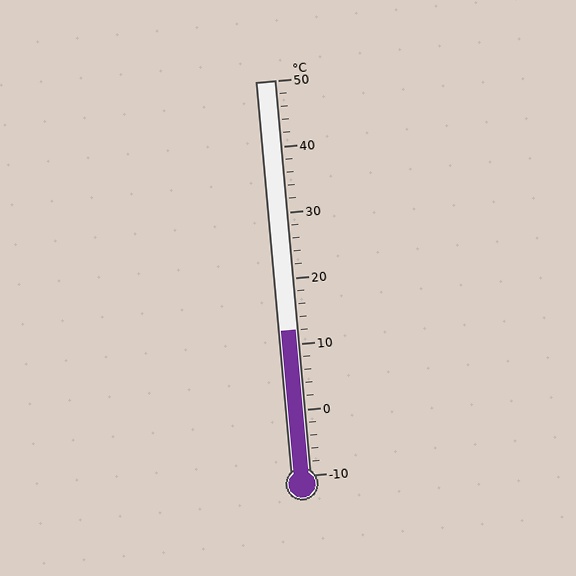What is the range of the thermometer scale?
The thermometer scale ranges from -10°C to 50°C.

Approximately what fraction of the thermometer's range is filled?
The thermometer is filled to approximately 35% of its range.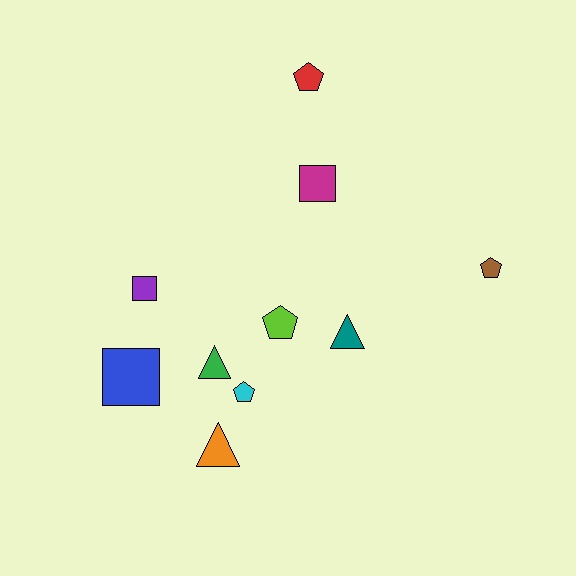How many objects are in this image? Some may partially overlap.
There are 10 objects.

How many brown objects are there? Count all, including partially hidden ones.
There is 1 brown object.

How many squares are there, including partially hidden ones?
There are 3 squares.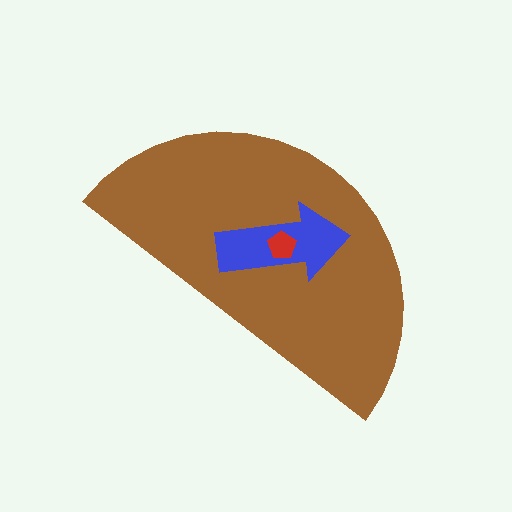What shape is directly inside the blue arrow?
The red pentagon.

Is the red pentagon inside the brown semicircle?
Yes.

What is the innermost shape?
The red pentagon.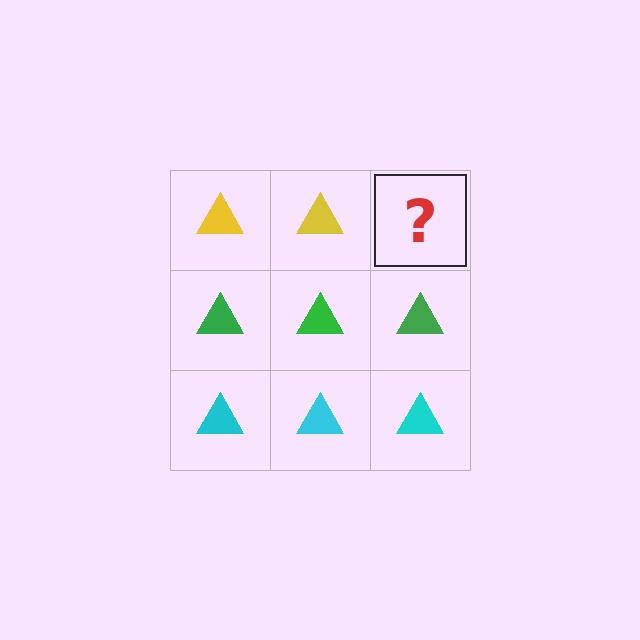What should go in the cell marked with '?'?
The missing cell should contain a yellow triangle.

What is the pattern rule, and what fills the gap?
The rule is that each row has a consistent color. The gap should be filled with a yellow triangle.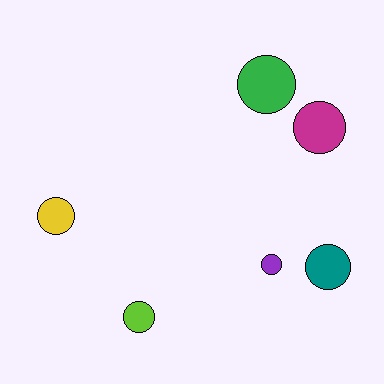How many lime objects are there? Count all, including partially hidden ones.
There is 1 lime object.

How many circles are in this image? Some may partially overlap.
There are 6 circles.